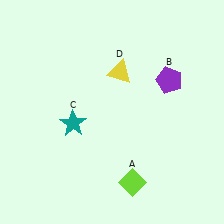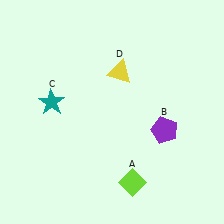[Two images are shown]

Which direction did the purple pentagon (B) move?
The purple pentagon (B) moved down.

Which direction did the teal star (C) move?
The teal star (C) moved left.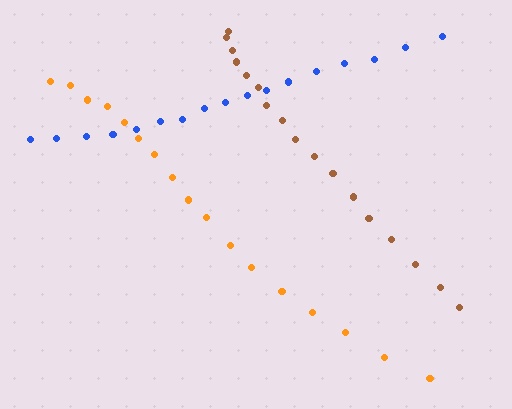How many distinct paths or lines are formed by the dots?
There are 3 distinct paths.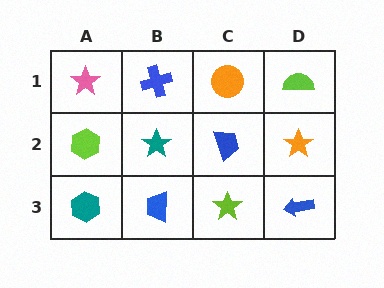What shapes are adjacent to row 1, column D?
An orange star (row 2, column D), an orange circle (row 1, column C).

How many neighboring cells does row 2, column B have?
4.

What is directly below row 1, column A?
A lime hexagon.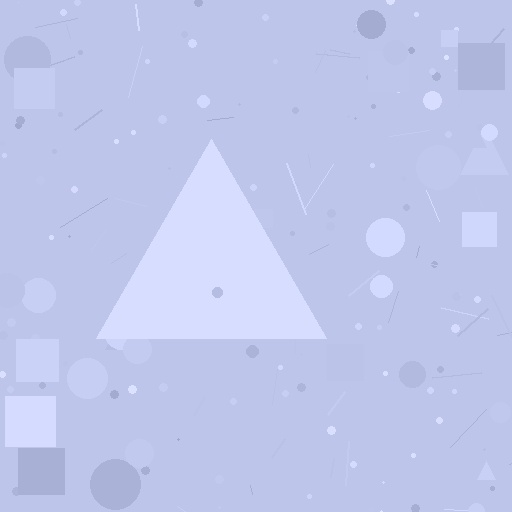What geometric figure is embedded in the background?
A triangle is embedded in the background.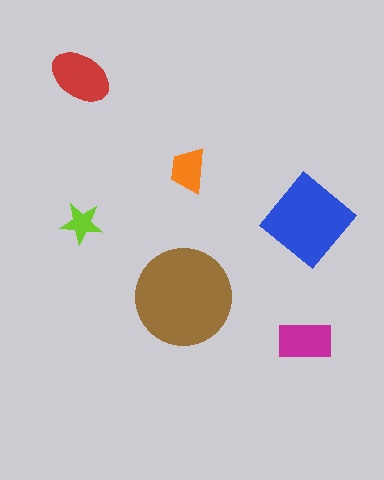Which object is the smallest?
The lime star.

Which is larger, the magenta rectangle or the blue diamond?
The blue diamond.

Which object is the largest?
The brown circle.